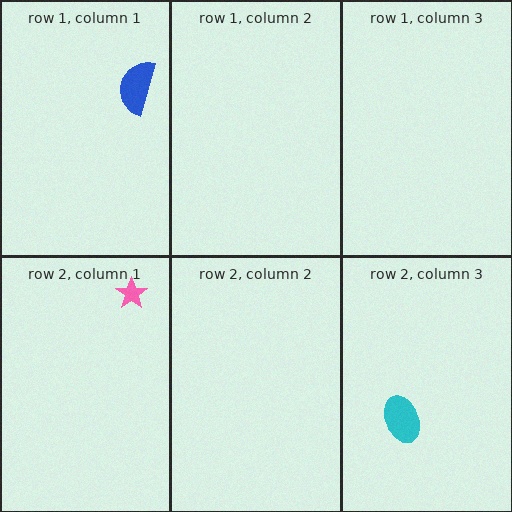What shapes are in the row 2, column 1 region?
The pink star.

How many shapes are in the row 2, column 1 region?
1.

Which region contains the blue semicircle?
The row 1, column 1 region.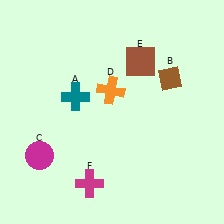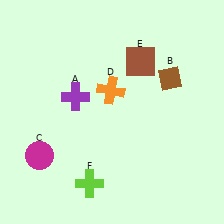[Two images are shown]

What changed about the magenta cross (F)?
In Image 1, F is magenta. In Image 2, it changed to lime.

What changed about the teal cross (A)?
In Image 1, A is teal. In Image 2, it changed to purple.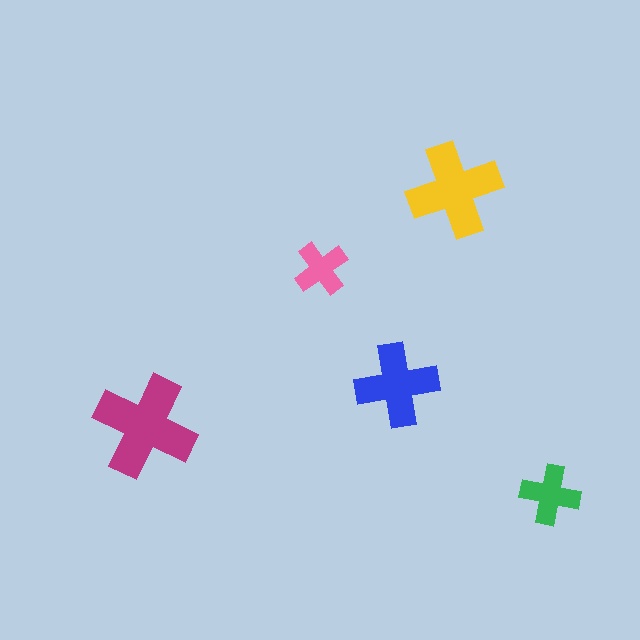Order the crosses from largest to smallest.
the magenta one, the yellow one, the blue one, the green one, the pink one.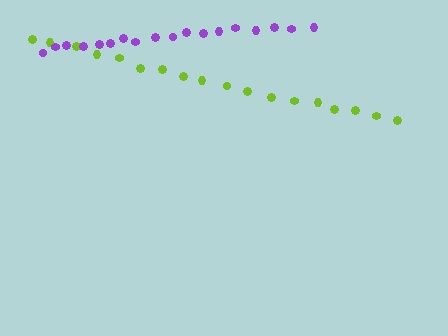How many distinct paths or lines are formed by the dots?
There are 2 distinct paths.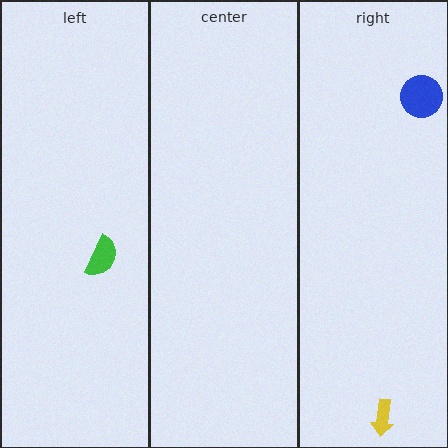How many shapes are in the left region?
1.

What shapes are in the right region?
The blue circle, the yellow arrow.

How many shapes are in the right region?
2.